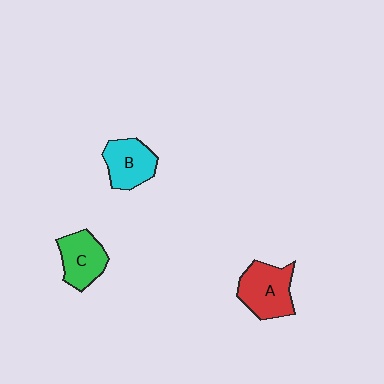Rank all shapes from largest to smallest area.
From largest to smallest: A (red), B (cyan), C (green).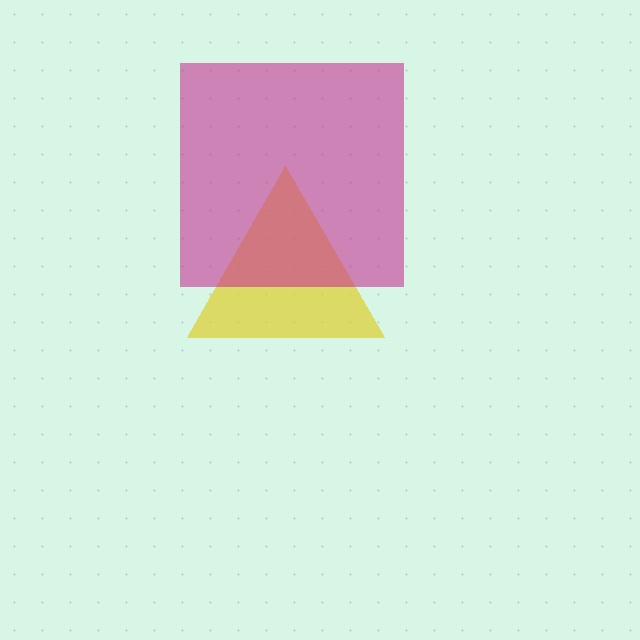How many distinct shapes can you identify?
There are 2 distinct shapes: a yellow triangle, a magenta square.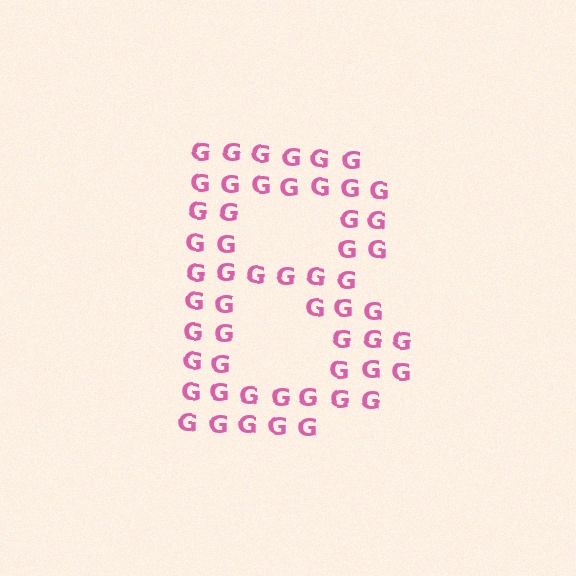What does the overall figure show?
The overall figure shows the letter B.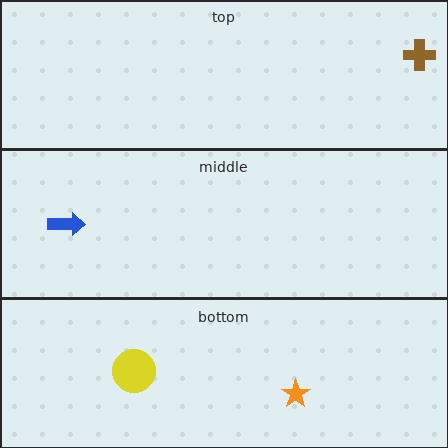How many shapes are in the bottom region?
2.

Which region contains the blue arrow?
The middle region.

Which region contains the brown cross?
The top region.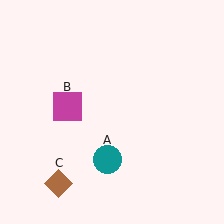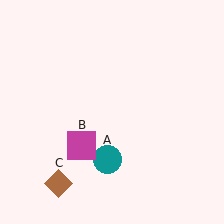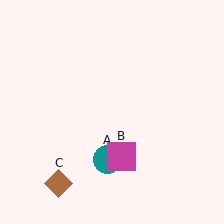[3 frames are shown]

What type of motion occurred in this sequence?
The magenta square (object B) rotated counterclockwise around the center of the scene.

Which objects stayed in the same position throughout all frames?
Teal circle (object A) and brown diamond (object C) remained stationary.